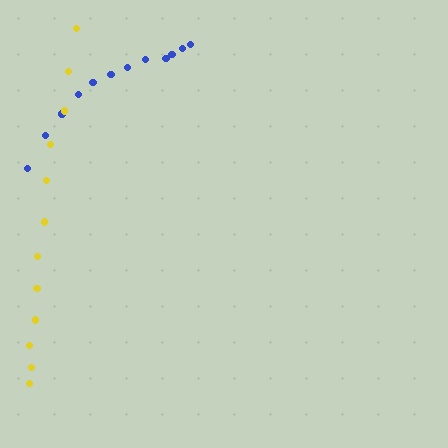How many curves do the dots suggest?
There are 2 distinct paths.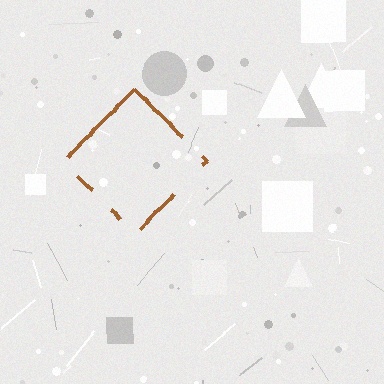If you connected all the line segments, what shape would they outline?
They would outline a diamond.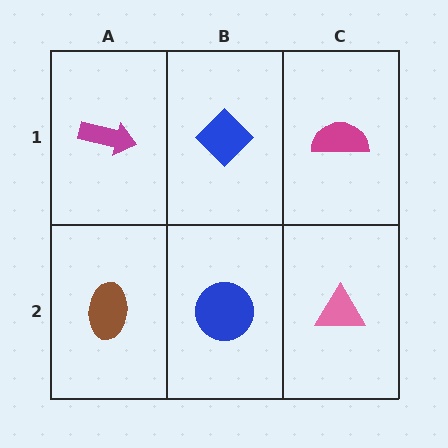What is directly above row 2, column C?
A magenta semicircle.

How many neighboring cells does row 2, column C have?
2.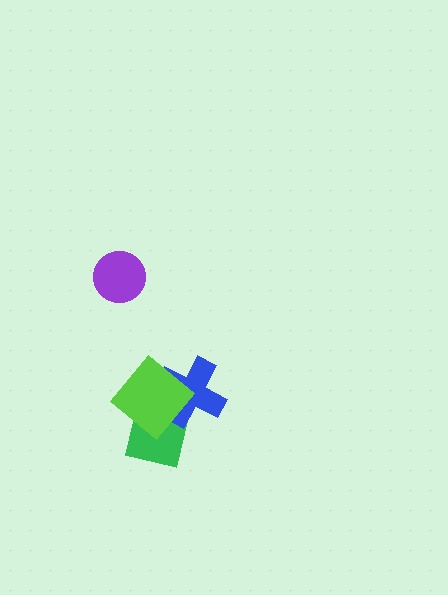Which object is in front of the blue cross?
The lime diamond is in front of the blue cross.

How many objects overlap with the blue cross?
2 objects overlap with the blue cross.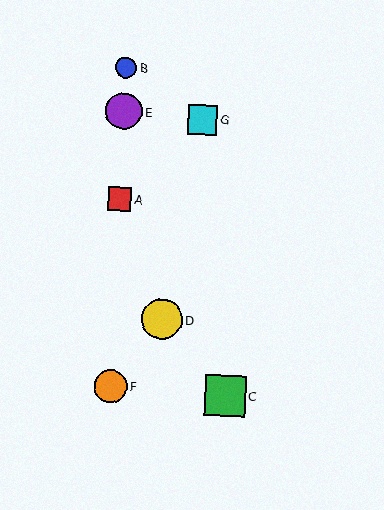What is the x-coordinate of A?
Object A is at x≈120.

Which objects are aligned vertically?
Objects A, B, E, F are aligned vertically.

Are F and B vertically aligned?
Yes, both are at x≈111.